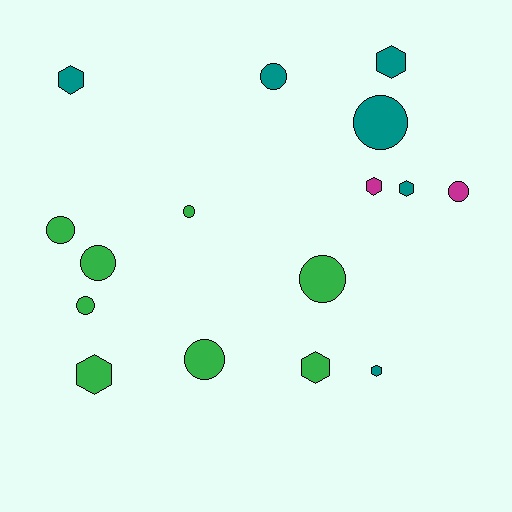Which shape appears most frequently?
Circle, with 9 objects.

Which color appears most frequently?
Green, with 8 objects.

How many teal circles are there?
There are 2 teal circles.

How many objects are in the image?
There are 16 objects.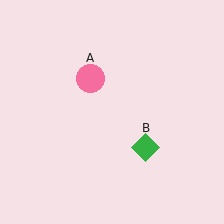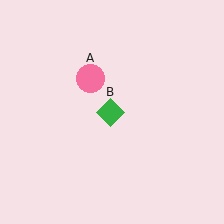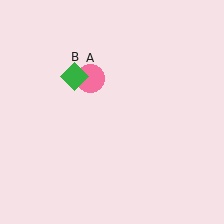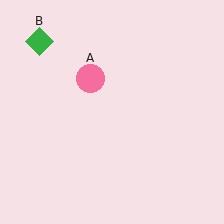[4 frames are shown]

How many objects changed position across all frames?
1 object changed position: green diamond (object B).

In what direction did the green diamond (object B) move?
The green diamond (object B) moved up and to the left.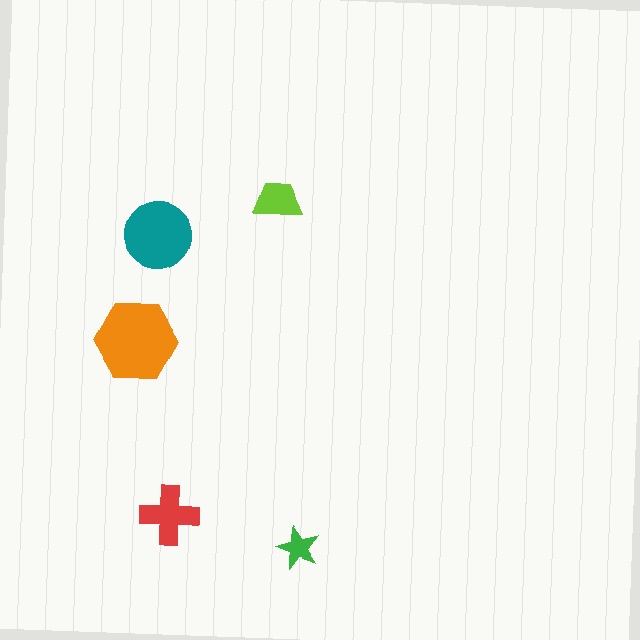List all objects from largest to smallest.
The orange hexagon, the teal circle, the red cross, the lime trapezoid, the green star.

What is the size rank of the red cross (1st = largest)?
3rd.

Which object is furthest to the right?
The green star is rightmost.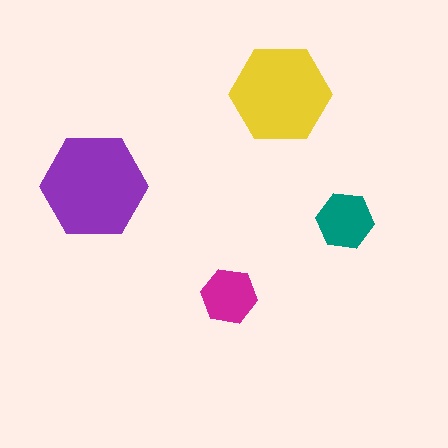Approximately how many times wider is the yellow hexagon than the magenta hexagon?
About 2 times wider.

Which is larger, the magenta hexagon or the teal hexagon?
The teal one.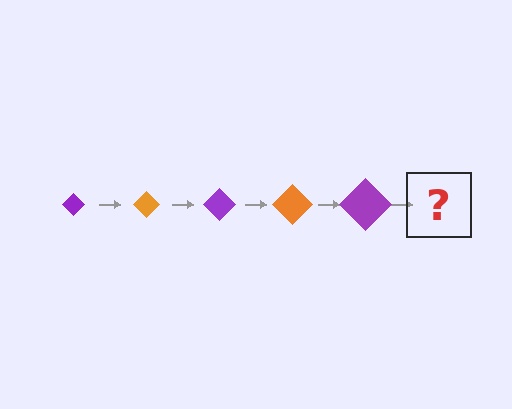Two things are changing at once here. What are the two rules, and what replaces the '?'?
The two rules are that the diamond grows larger each step and the color cycles through purple and orange. The '?' should be an orange diamond, larger than the previous one.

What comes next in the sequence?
The next element should be an orange diamond, larger than the previous one.